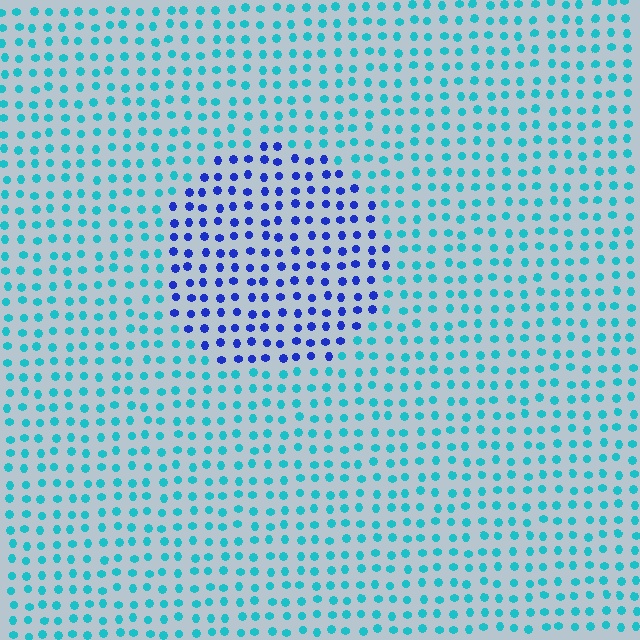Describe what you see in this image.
The image is filled with small cyan elements in a uniform arrangement. A circle-shaped region is visible where the elements are tinted to a slightly different hue, forming a subtle color boundary.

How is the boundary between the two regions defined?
The boundary is defined purely by a slight shift in hue (about 51 degrees). Spacing, size, and orientation are identical on both sides.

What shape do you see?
I see a circle.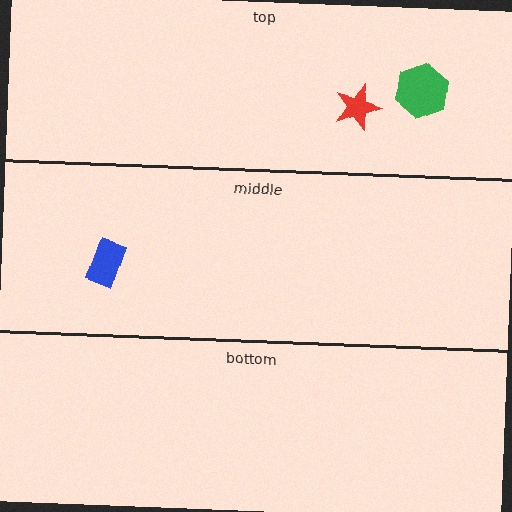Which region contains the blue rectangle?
The middle region.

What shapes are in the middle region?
The blue rectangle.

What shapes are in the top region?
The green hexagon, the red star.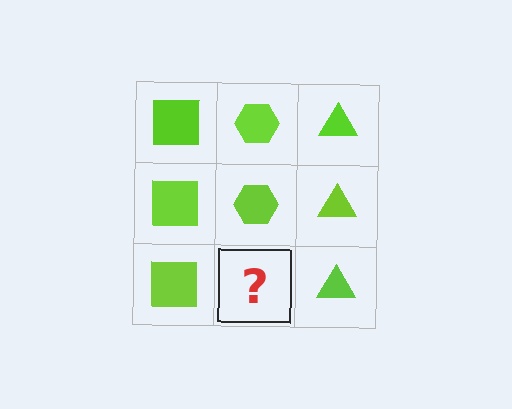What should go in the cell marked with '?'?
The missing cell should contain a lime hexagon.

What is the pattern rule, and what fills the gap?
The rule is that each column has a consistent shape. The gap should be filled with a lime hexagon.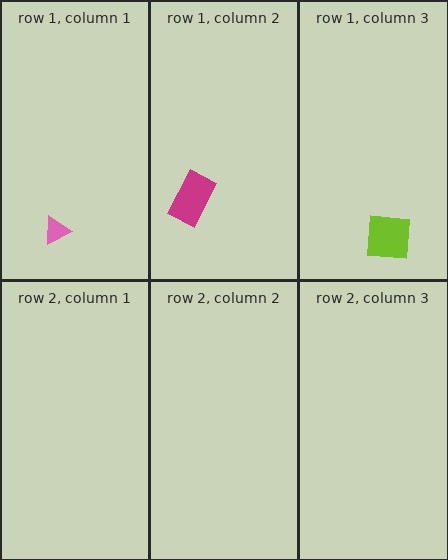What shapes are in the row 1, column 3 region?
The lime square.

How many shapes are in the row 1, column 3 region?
1.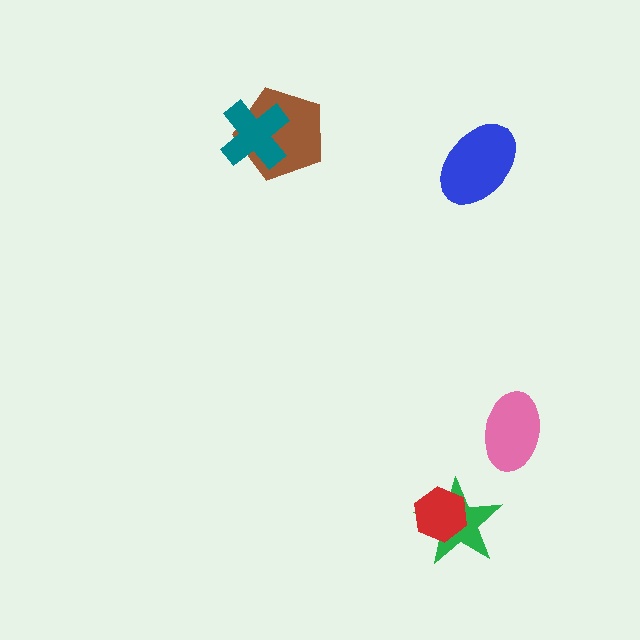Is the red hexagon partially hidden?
No, no other shape covers it.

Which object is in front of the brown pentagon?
The teal cross is in front of the brown pentagon.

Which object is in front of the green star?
The red hexagon is in front of the green star.